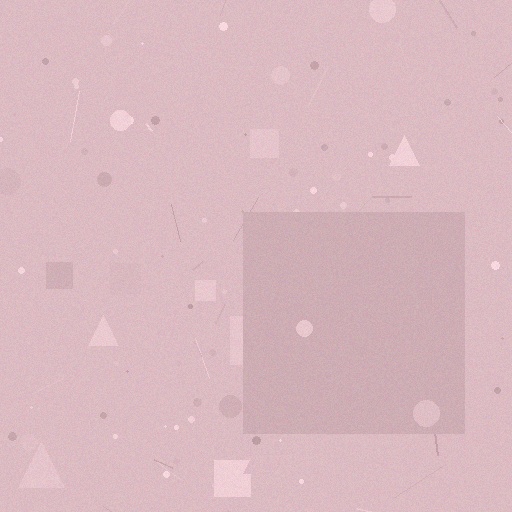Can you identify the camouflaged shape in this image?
The camouflaged shape is a square.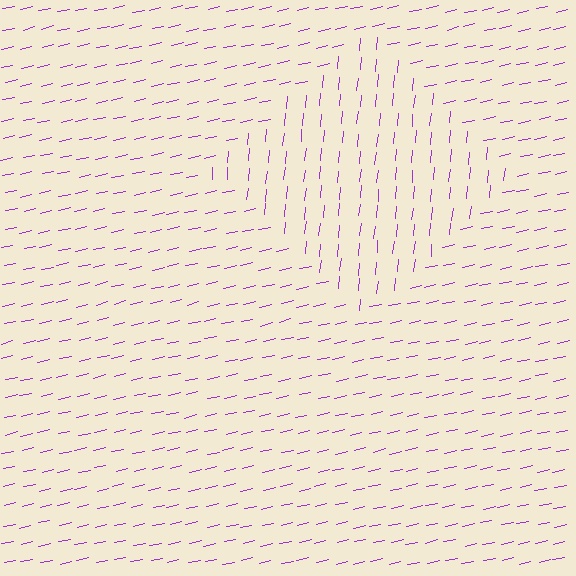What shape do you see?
I see a diamond.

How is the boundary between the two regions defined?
The boundary is defined purely by a change in line orientation (approximately 71 degrees difference). All lines are the same color and thickness.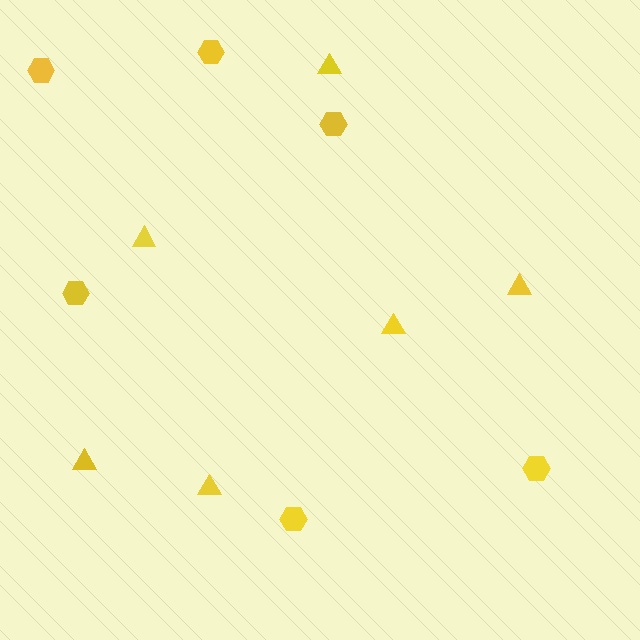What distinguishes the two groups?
There are 2 groups: one group of hexagons (6) and one group of triangles (6).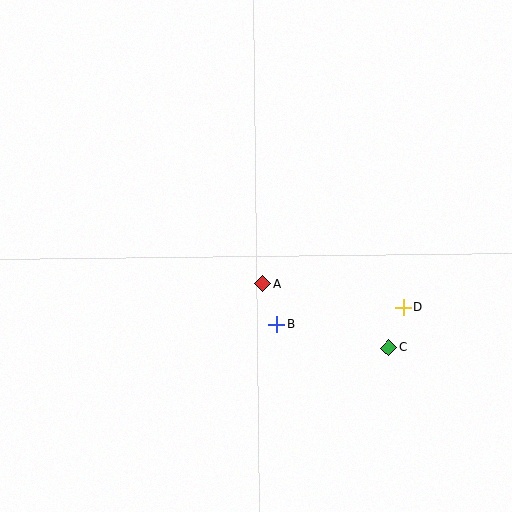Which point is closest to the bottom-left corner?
Point B is closest to the bottom-left corner.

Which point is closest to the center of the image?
Point A at (263, 284) is closest to the center.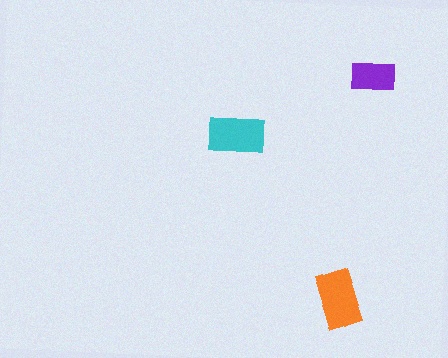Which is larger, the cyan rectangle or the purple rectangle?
The cyan one.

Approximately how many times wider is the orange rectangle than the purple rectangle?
About 1.5 times wider.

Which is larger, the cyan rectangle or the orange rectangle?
The orange one.